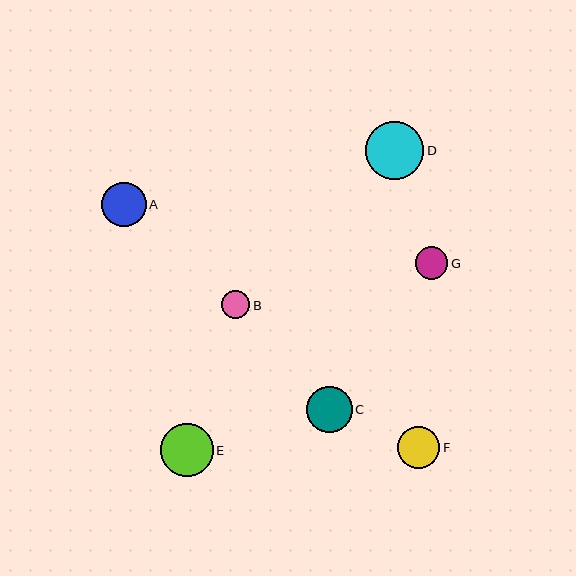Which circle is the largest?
Circle D is the largest with a size of approximately 59 pixels.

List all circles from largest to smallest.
From largest to smallest: D, E, C, A, F, G, B.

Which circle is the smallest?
Circle B is the smallest with a size of approximately 28 pixels.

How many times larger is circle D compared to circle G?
Circle D is approximately 1.8 times the size of circle G.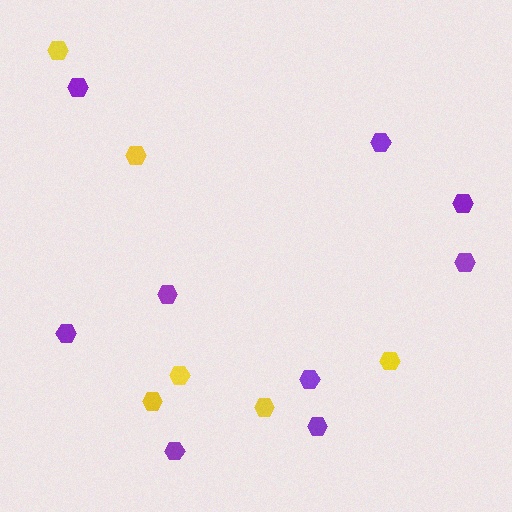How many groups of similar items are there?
There are 2 groups: one group of purple hexagons (9) and one group of yellow hexagons (6).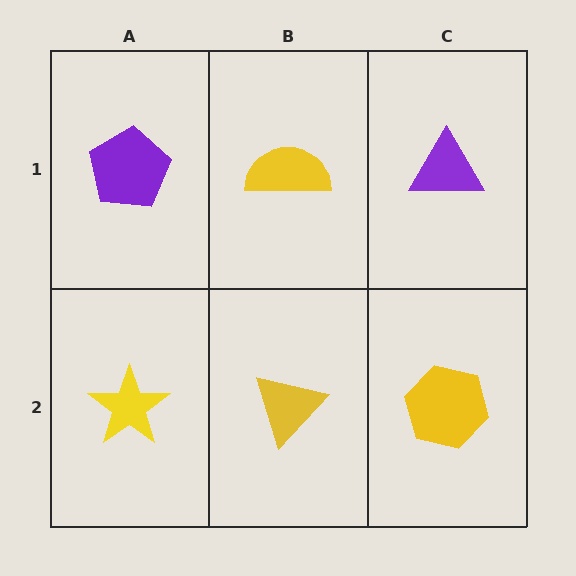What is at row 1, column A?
A purple pentagon.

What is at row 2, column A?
A yellow star.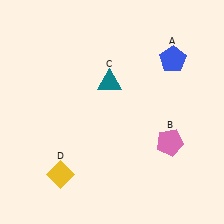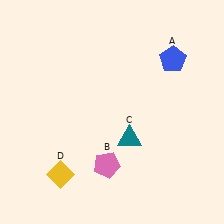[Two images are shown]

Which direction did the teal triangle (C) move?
The teal triangle (C) moved down.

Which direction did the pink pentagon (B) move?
The pink pentagon (B) moved left.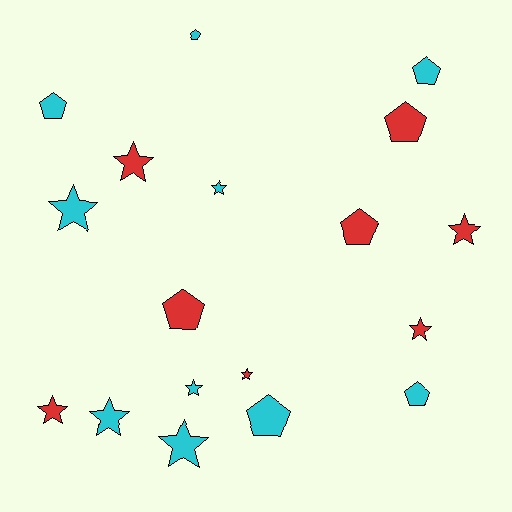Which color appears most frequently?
Cyan, with 10 objects.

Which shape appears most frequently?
Star, with 10 objects.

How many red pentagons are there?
There are 3 red pentagons.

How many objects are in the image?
There are 18 objects.